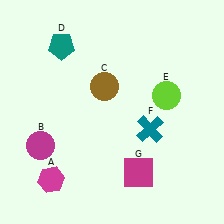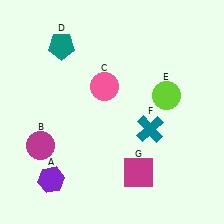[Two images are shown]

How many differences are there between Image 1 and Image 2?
There are 2 differences between the two images.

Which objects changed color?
A changed from magenta to purple. C changed from brown to pink.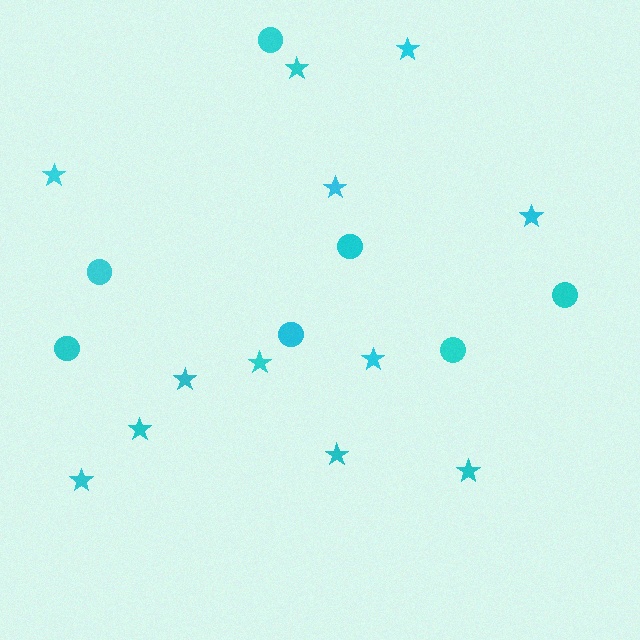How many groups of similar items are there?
There are 2 groups: one group of circles (7) and one group of stars (12).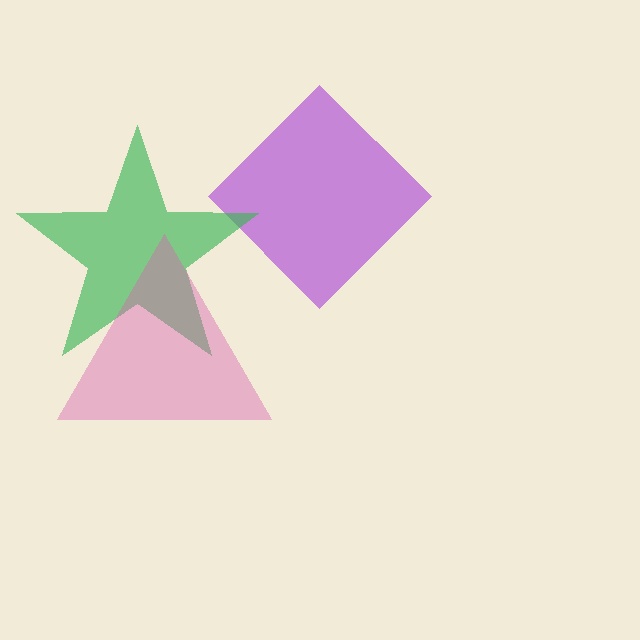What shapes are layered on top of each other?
The layered shapes are: a purple diamond, a green star, a pink triangle.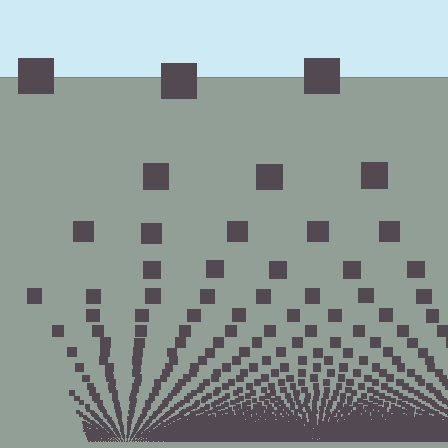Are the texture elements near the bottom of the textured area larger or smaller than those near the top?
Smaller. The gradient is inverted — elements near the bottom are smaller and denser.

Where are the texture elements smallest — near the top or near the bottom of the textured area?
Near the bottom.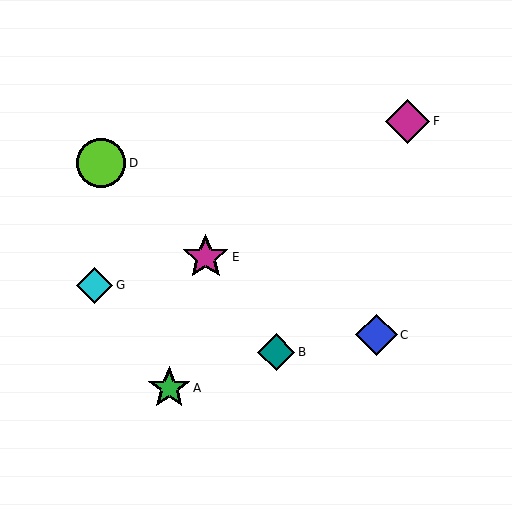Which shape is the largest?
The lime circle (labeled D) is the largest.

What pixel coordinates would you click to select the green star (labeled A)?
Click at (169, 388) to select the green star A.